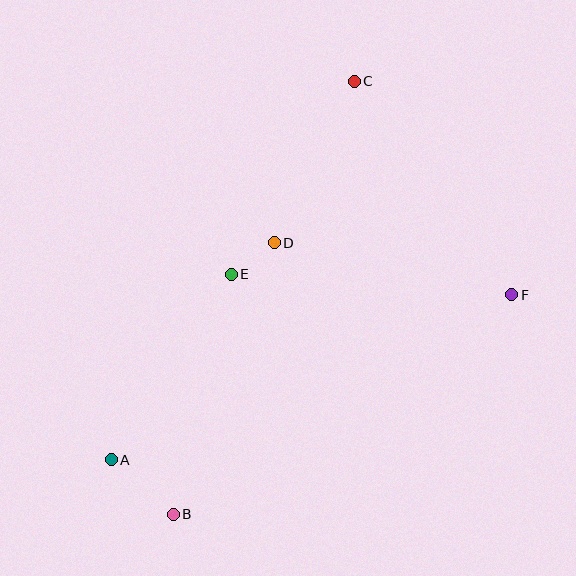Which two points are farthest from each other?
Points B and C are farthest from each other.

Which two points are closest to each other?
Points D and E are closest to each other.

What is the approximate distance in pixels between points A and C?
The distance between A and C is approximately 450 pixels.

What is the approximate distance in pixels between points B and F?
The distance between B and F is approximately 403 pixels.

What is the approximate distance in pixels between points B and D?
The distance between B and D is approximately 290 pixels.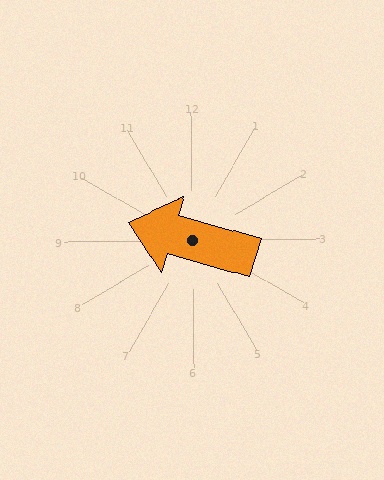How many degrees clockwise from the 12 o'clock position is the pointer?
Approximately 286 degrees.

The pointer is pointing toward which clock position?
Roughly 10 o'clock.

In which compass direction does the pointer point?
West.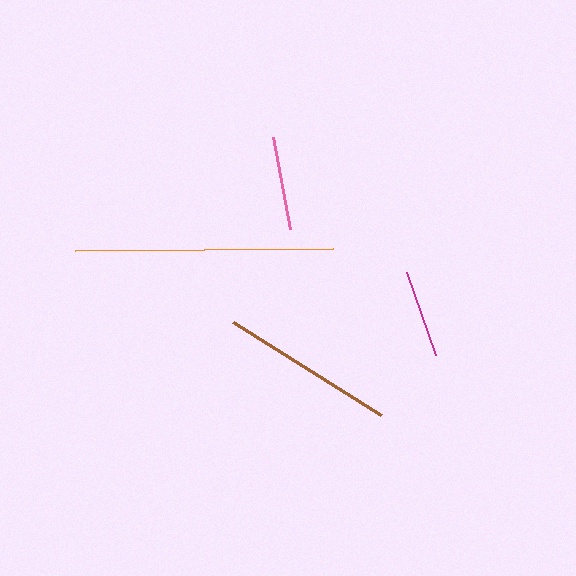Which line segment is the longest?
The orange line is the longest at approximately 258 pixels.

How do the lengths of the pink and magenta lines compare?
The pink and magenta lines are approximately the same length.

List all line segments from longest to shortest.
From longest to shortest: orange, brown, pink, magenta.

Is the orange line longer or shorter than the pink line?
The orange line is longer than the pink line.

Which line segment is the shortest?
The magenta line is the shortest at approximately 88 pixels.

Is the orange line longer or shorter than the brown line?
The orange line is longer than the brown line.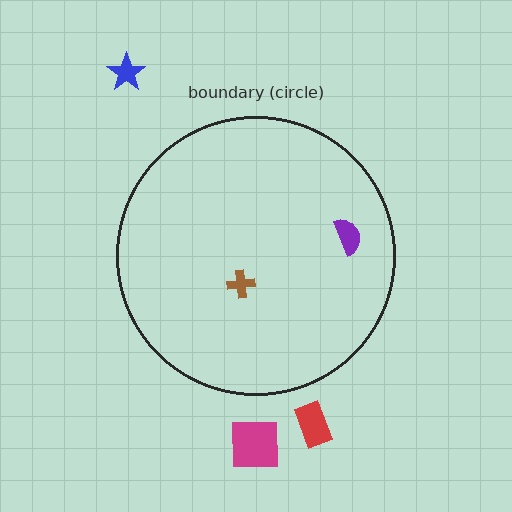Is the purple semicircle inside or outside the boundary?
Inside.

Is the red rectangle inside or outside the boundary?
Outside.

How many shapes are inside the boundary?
2 inside, 3 outside.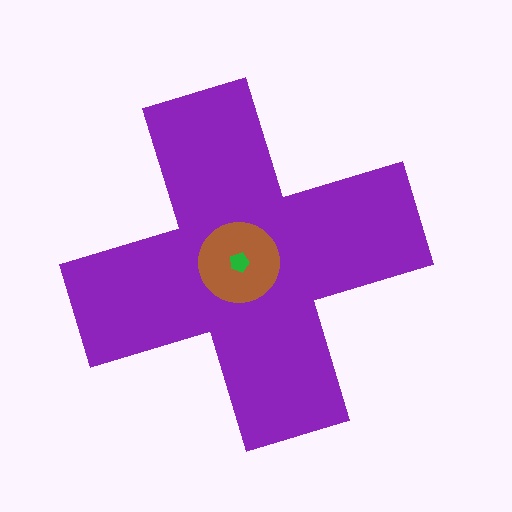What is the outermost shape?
The purple cross.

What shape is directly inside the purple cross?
The brown circle.